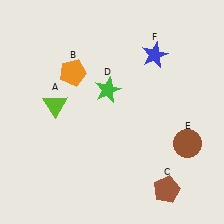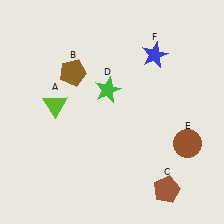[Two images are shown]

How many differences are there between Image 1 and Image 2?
There is 1 difference between the two images.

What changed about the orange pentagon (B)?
In Image 1, B is orange. In Image 2, it changed to brown.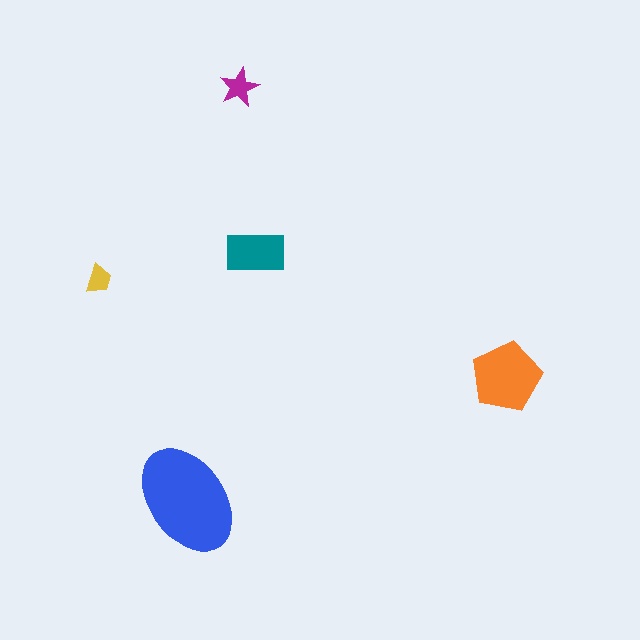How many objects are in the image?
There are 5 objects in the image.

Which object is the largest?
The blue ellipse.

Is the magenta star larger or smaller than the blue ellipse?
Smaller.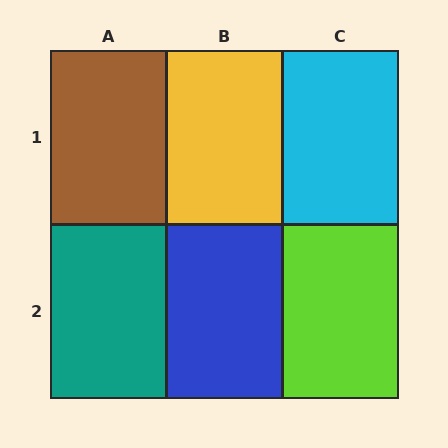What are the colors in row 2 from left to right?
Teal, blue, lime.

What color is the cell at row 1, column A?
Brown.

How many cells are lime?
1 cell is lime.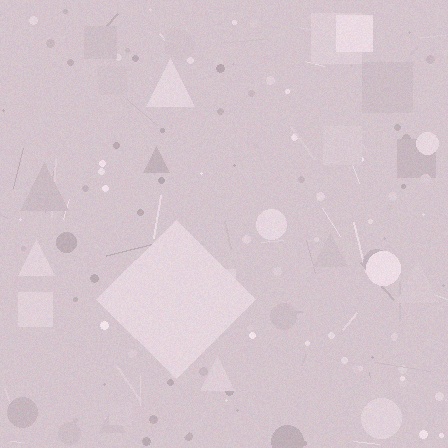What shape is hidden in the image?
A diamond is hidden in the image.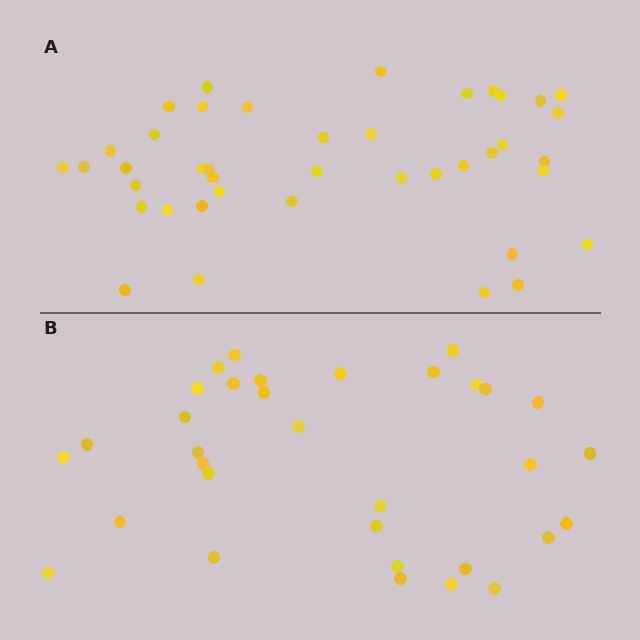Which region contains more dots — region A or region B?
Region A (the top region) has more dots.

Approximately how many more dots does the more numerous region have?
Region A has roughly 8 or so more dots than region B.